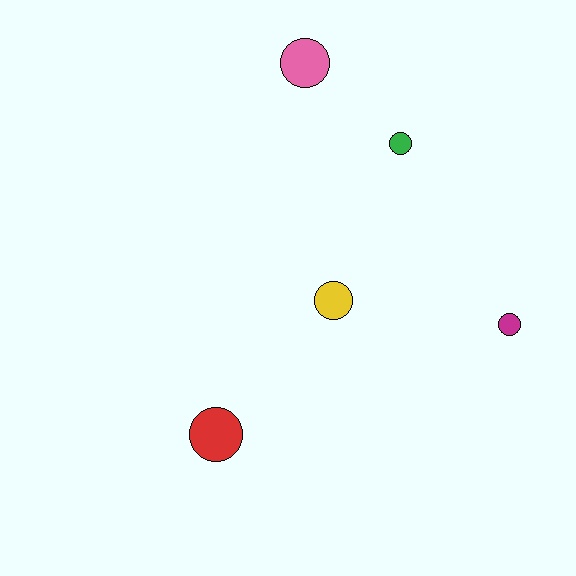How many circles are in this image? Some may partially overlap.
There are 5 circles.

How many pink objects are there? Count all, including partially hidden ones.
There is 1 pink object.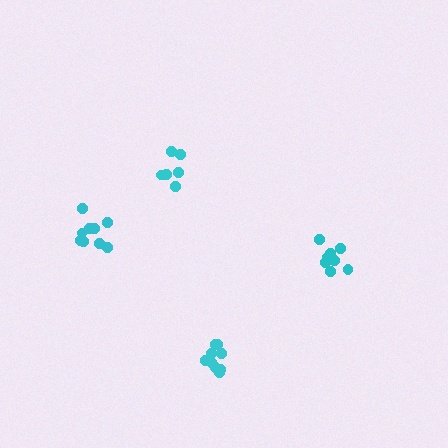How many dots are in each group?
Group 1: 9 dots, Group 2: 6 dots, Group 3: 9 dots, Group 4: 9 dots (33 total).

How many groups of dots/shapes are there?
There are 4 groups.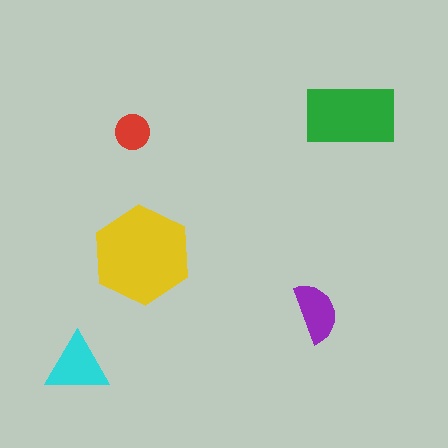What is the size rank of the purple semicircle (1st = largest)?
4th.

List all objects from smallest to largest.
The red circle, the purple semicircle, the cyan triangle, the green rectangle, the yellow hexagon.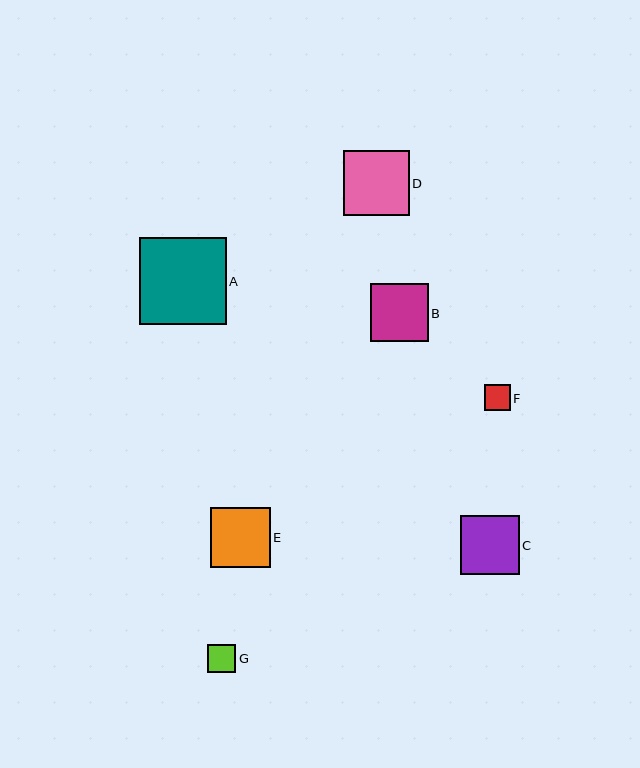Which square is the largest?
Square A is the largest with a size of approximately 87 pixels.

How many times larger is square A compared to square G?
Square A is approximately 3.1 times the size of square G.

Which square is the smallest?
Square F is the smallest with a size of approximately 26 pixels.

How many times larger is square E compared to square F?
Square E is approximately 2.3 times the size of square F.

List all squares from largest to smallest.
From largest to smallest: A, D, E, C, B, G, F.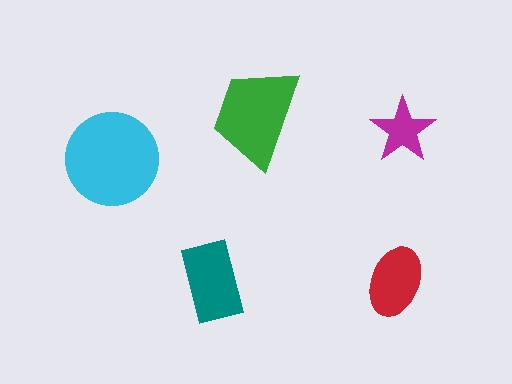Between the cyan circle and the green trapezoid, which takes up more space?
The cyan circle.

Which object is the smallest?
The magenta star.